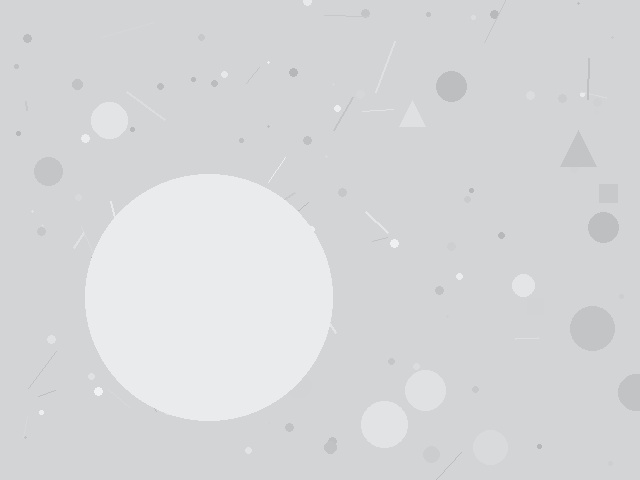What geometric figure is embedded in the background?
A circle is embedded in the background.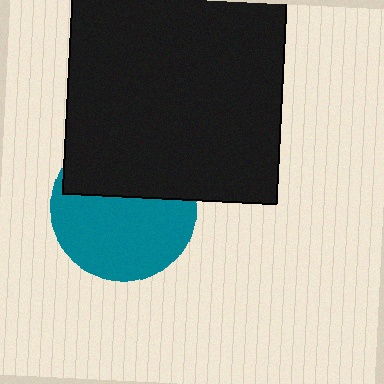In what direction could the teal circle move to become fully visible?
The teal circle could move down. That would shift it out from behind the black square entirely.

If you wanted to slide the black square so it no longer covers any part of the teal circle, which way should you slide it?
Slide it up — that is the most direct way to separate the two shapes.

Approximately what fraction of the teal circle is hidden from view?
Roughly 40% of the teal circle is hidden behind the black square.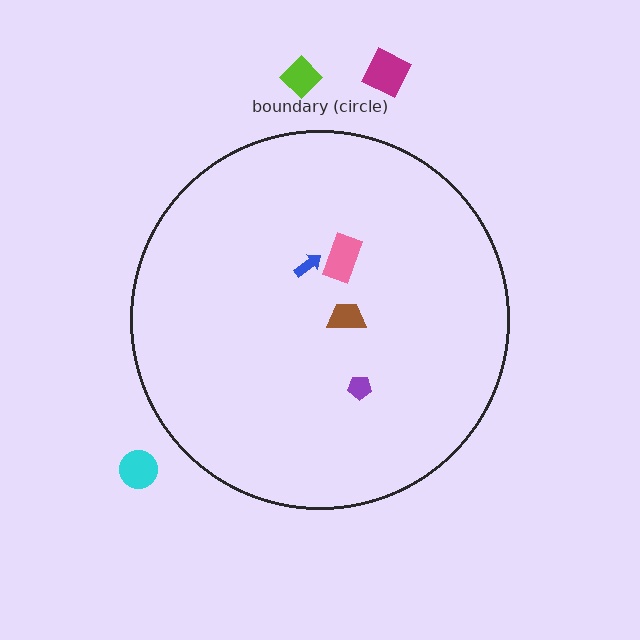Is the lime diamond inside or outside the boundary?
Outside.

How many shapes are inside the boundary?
4 inside, 3 outside.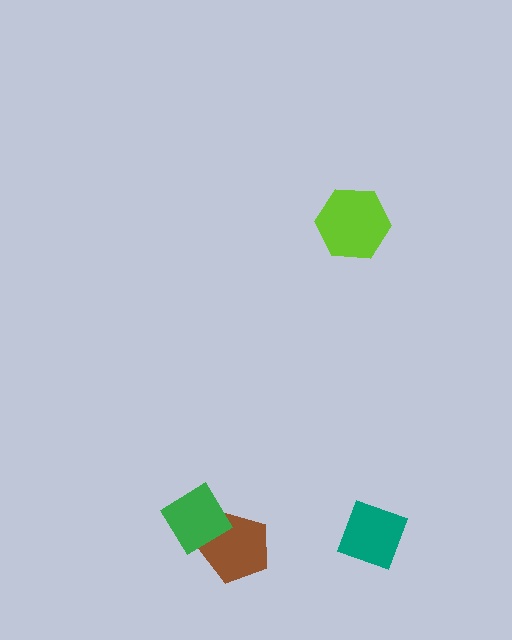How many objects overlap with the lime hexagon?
0 objects overlap with the lime hexagon.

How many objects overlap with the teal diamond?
0 objects overlap with the teal diamond.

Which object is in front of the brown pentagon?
The green diamond is in front of the brown pentagon.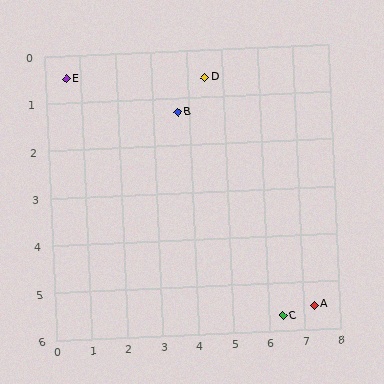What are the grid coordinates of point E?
Point E is at approximately (0.6, 0.5).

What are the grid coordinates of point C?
Point C is at approximately (6.4, 5.7).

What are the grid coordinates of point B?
Point B is at approximately (3.7, 1.3).